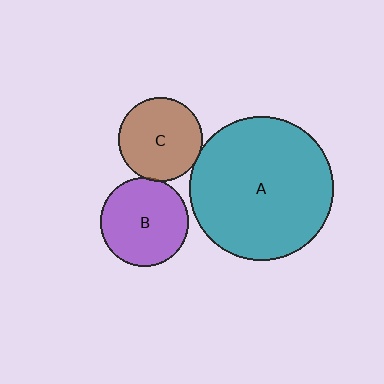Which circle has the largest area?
Circle A (teal).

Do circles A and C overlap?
Yes.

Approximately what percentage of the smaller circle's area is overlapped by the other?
Approximately 5%.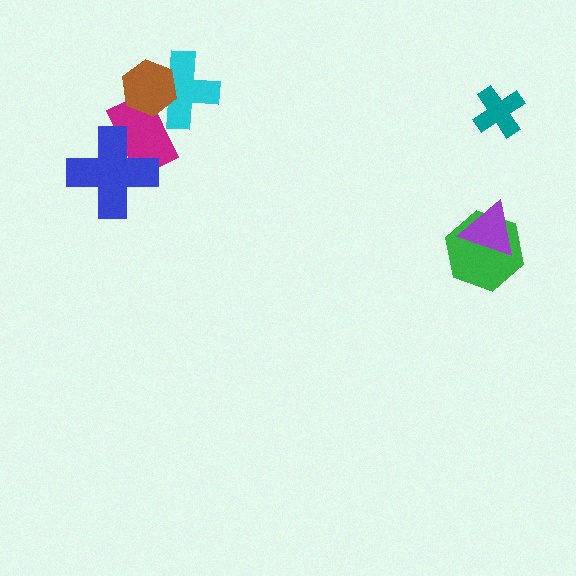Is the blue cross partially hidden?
No, no other shape covers it.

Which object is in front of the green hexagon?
The purple triangle is in front of the green hexagon.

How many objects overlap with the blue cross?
1 object overlaps with the blue cross.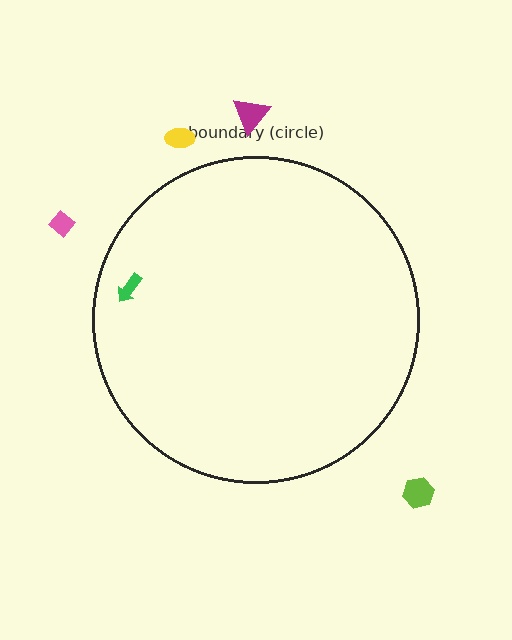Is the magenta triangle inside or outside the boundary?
Outside.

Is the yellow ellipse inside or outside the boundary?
Outside.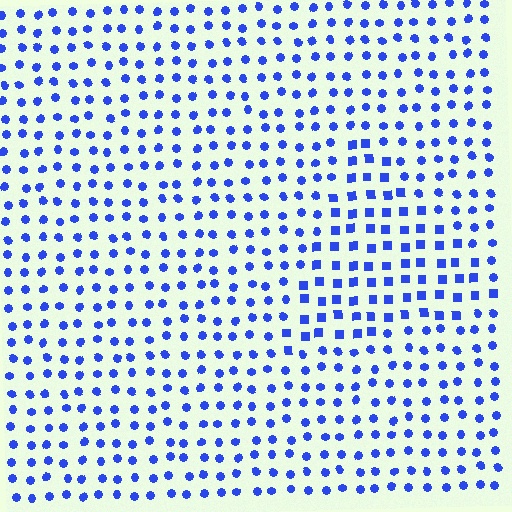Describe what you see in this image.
The image is filled with small blue elements arranged in a uniform grid. A triangle-shaped region contains squares, while the surrounding area contains circles. The boundary is defined purely by the change in element shape.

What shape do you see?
I see a triangle.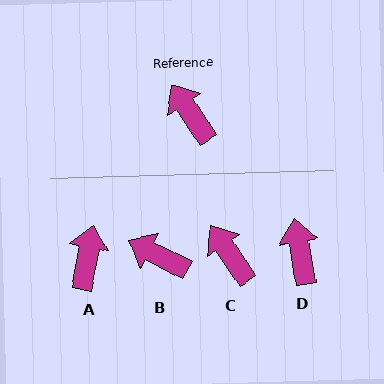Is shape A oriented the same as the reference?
No, it is off by about 44 degrees.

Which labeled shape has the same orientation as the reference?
C.